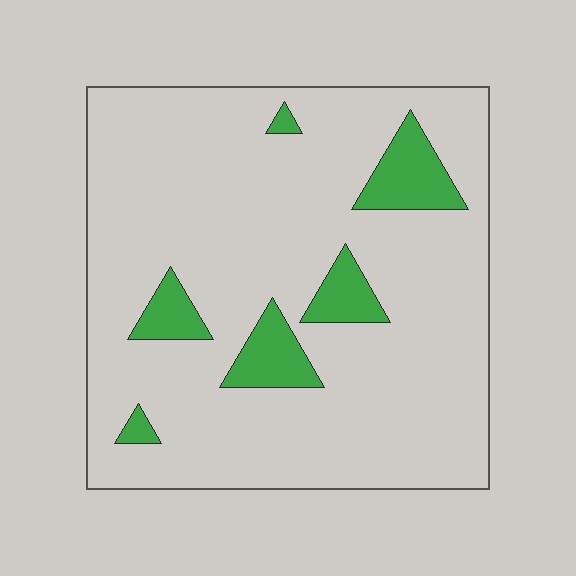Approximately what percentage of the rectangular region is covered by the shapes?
Approximately 10%.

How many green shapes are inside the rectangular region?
6.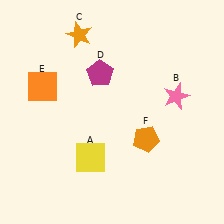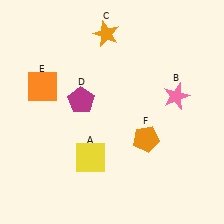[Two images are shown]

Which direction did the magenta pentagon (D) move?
The magenta pentagon (D) moved down.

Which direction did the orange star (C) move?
The orange star (C) moved right.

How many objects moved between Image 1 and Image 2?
2 objects moved between the two images.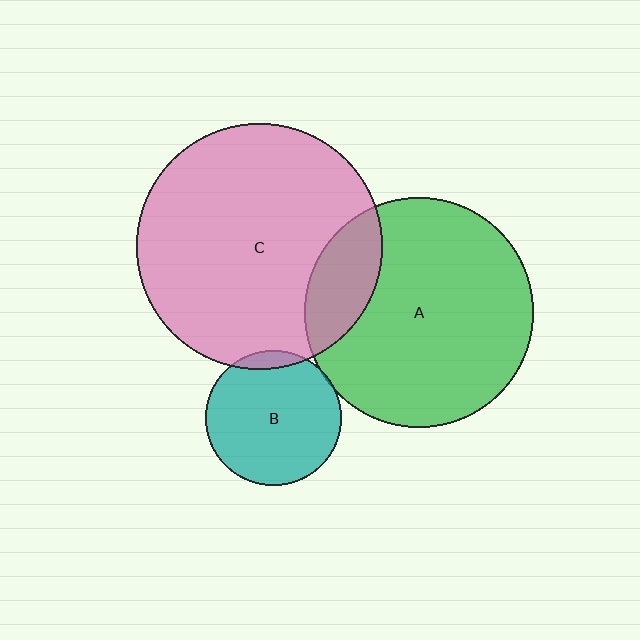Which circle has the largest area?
Circle C (pink).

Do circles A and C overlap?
Yes.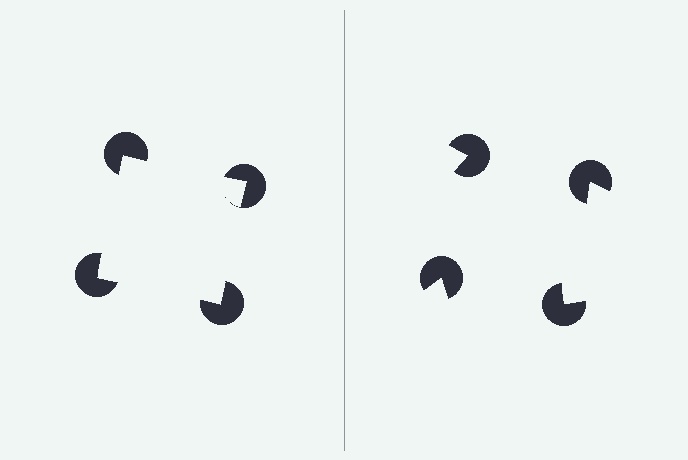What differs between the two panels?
The pac-man discs are positioned identically on both sides; only the wedge orientations differ. On the left they align to a square; on the right they are misaligned.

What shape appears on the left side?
An illusory square.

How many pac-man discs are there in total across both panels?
8 — 4 on each side.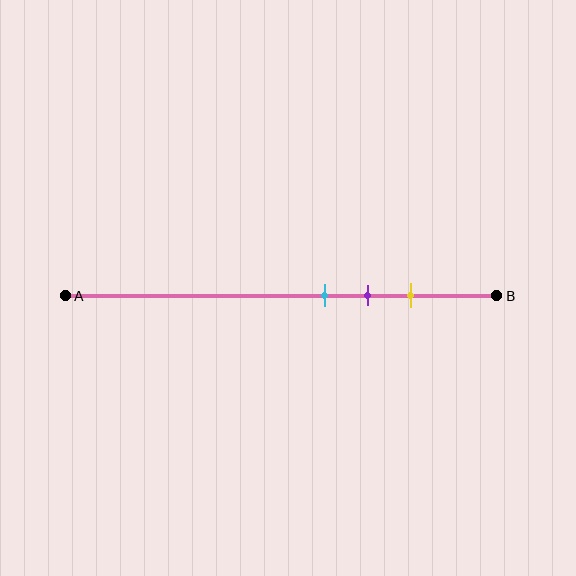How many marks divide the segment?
There are 3 marks dividing the segment.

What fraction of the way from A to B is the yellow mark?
The yellow mark is approximately 80% (0.8) of the way from A to B.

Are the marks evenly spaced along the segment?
Yes, the marks are approximately evenly spaced.